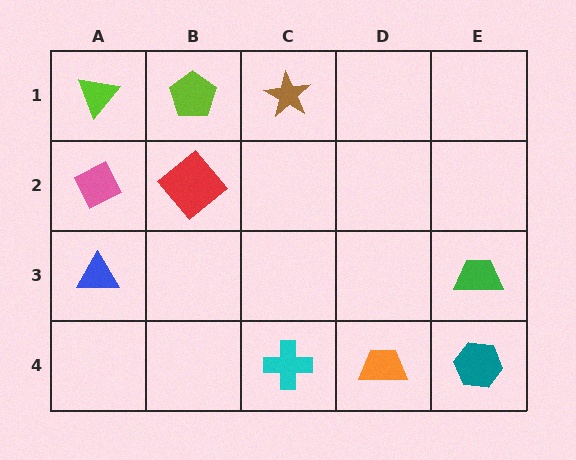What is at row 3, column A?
A blue triangle.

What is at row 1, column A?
A lime triangle.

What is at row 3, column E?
A green trapezoid.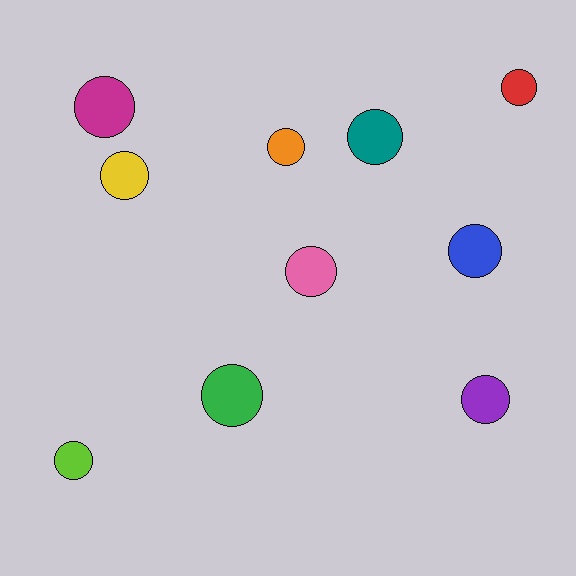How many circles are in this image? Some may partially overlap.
There are 10 circles.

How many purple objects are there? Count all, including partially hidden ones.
There is 1 purple object.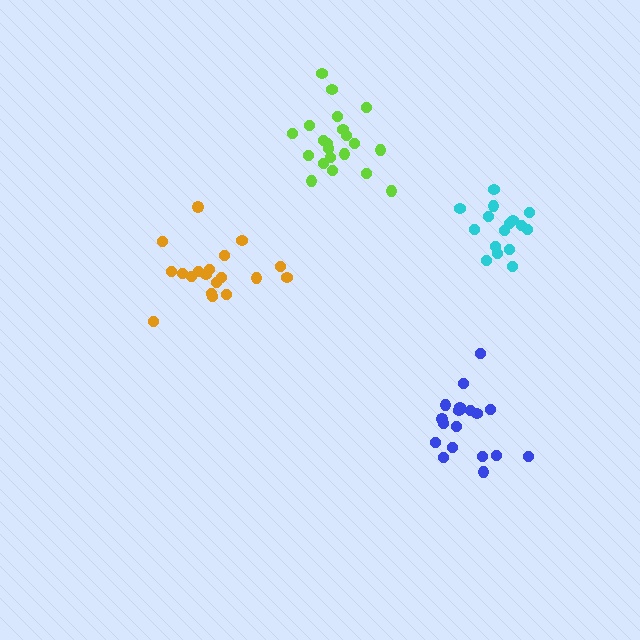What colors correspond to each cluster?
The clusters are colored: lime, orange, blue, cyan.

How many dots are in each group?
Group 1: 21 dots, Group 2: 19 dots, Group 3: 18 dots, Group 4: 16 dots (74 total).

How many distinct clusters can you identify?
There are 4 distinct clusters.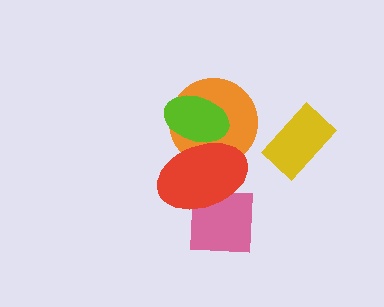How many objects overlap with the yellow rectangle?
0 objects overlap with the yellow rectangle.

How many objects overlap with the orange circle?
2 objects overlap with the orange circle.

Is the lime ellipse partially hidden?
No, no other shape covers it.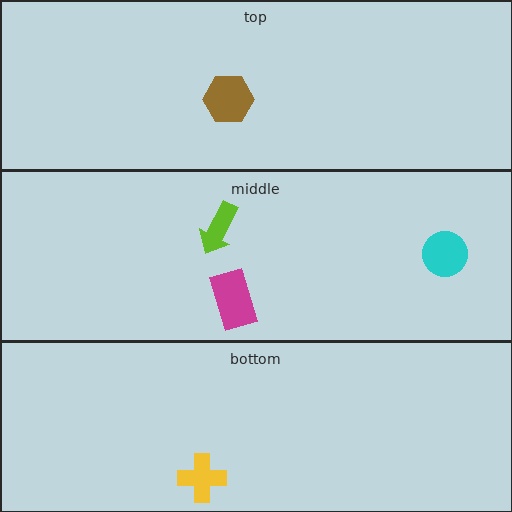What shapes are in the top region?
The brown hexagon.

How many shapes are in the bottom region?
1.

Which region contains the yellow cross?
The bottom region.